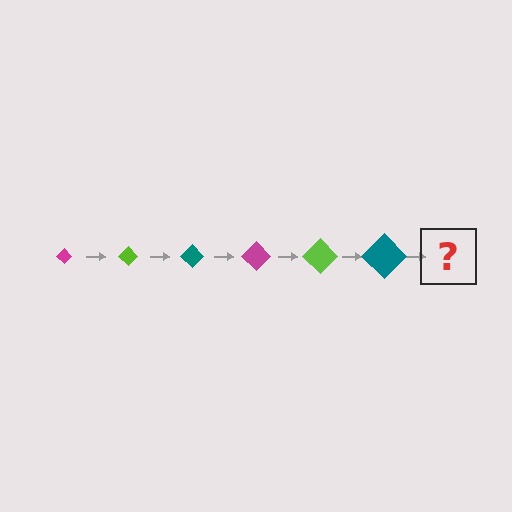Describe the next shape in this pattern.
It should be a magenta diamond, larger than the previous one.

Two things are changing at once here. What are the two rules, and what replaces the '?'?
The two rules are that the diamond grows larger each step and the color cycles through magenta, lime, and teal. The '?' should be a magenta diamond, larger than the previous one.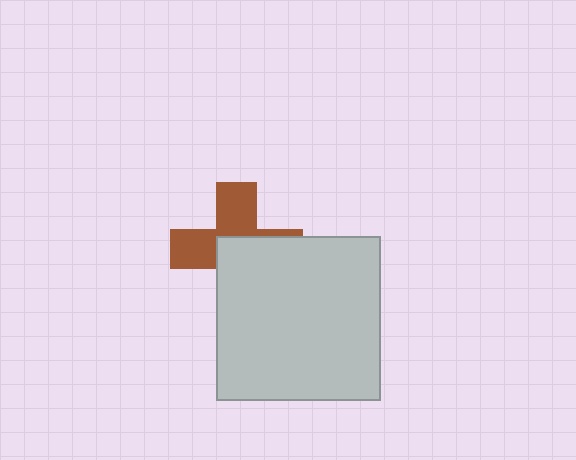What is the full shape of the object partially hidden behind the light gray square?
The partially hidden object is a brown cross.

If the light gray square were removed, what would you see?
You would see the complete brown cross.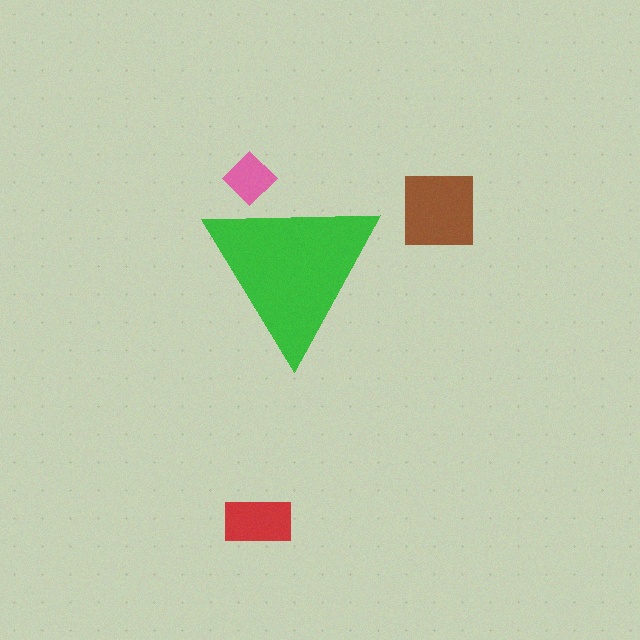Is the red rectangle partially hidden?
No, the red rectangle is fully visible.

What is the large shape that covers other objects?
A green triangle.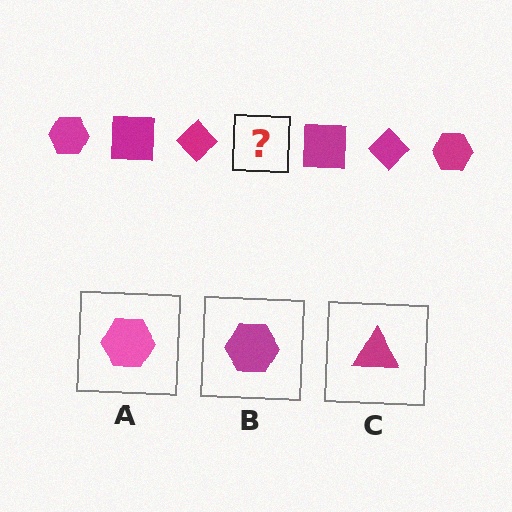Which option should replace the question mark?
Option B.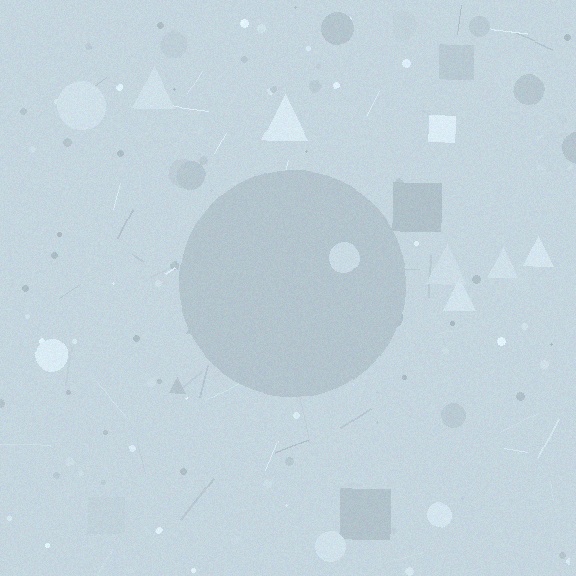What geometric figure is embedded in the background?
A circle is embedded in the background.